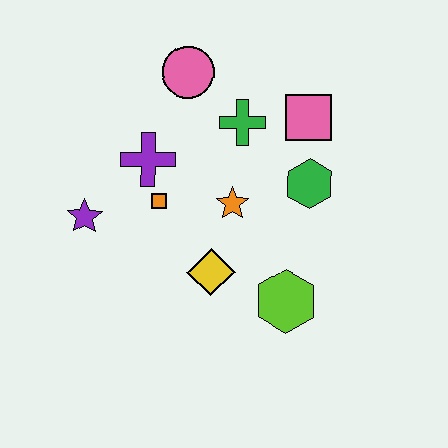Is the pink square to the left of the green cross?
No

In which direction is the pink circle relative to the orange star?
The pink circle is above the orange star.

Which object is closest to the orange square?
The purple cross is closest to the orange square.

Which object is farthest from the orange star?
The purple star is farthest from the orange star.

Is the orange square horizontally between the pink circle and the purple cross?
Yes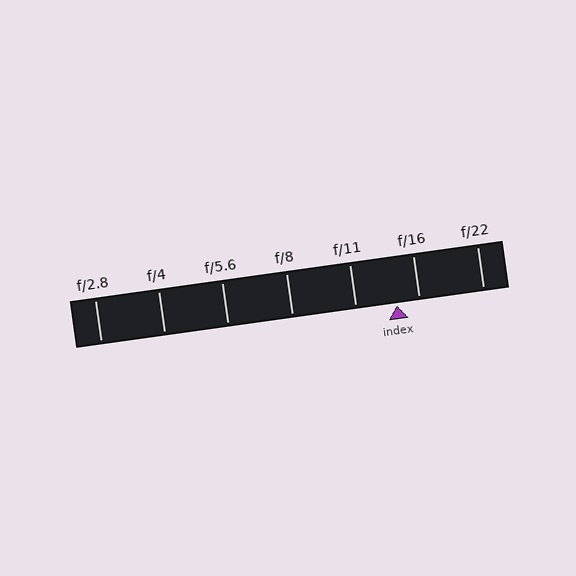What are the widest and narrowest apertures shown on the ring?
The widest aperture shown is f/2.8 and the narrowest is f/22.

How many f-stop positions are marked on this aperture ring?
There are 7 f-stop positions marked.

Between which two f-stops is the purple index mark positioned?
The index mark is between f/11 and f/16.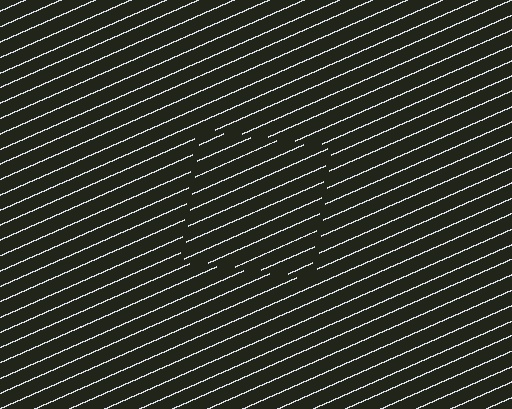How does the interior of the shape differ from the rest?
The interior of the shape contains the same grating, shifted by half a period — the contour is defined by the phase discontinuity where line-ends from the inner and outer gratings abut.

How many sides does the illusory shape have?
4 sides — the line-ends trace a square.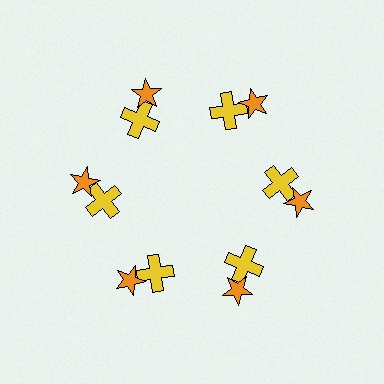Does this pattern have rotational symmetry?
Yes, this pattern has 6-fold rotational symmetry. It looks the same after rotating 60 degrees around the center.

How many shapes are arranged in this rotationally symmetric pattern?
There are 12 shapes, arranged in 6 groups of 2.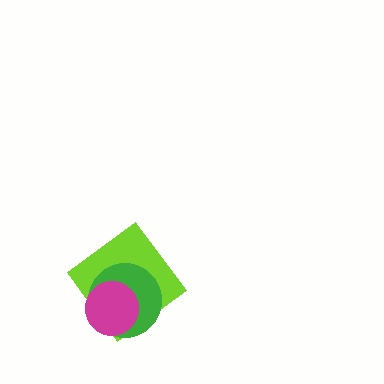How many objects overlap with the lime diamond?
2 objects overlap with the lime diamond.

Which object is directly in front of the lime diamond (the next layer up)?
The green circle is directly in front of the lime diamond.